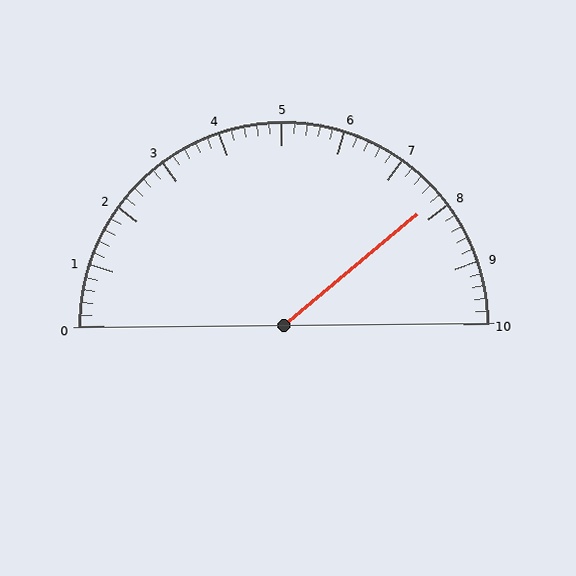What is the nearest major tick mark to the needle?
The nearest major tick mark is 8.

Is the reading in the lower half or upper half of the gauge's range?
The reading is in the upper half of the range (0 to 10).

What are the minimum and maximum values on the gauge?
The gauge ranges from 0 to 10.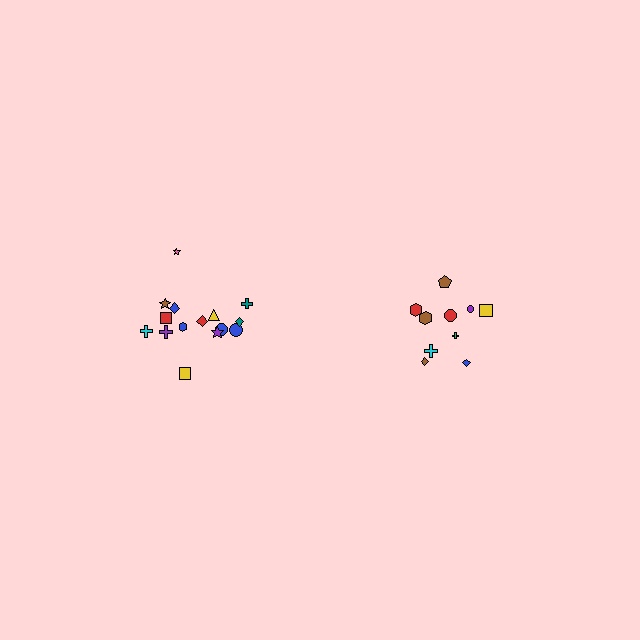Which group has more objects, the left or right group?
The left group.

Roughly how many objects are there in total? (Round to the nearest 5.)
Roughly 25 objects in total.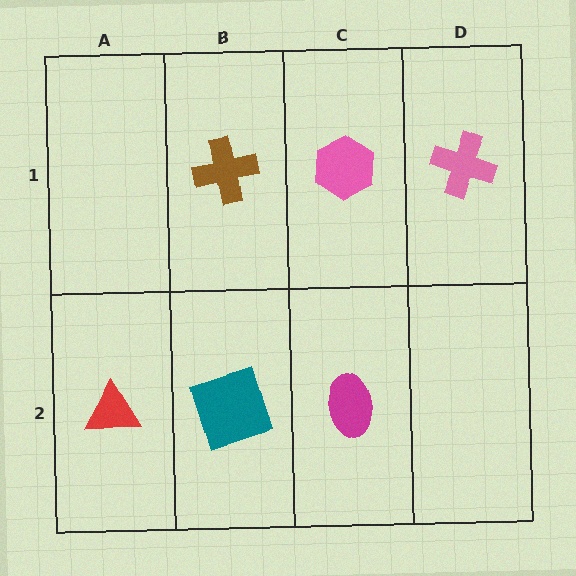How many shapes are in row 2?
3 shapes.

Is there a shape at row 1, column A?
No, that cell is empty.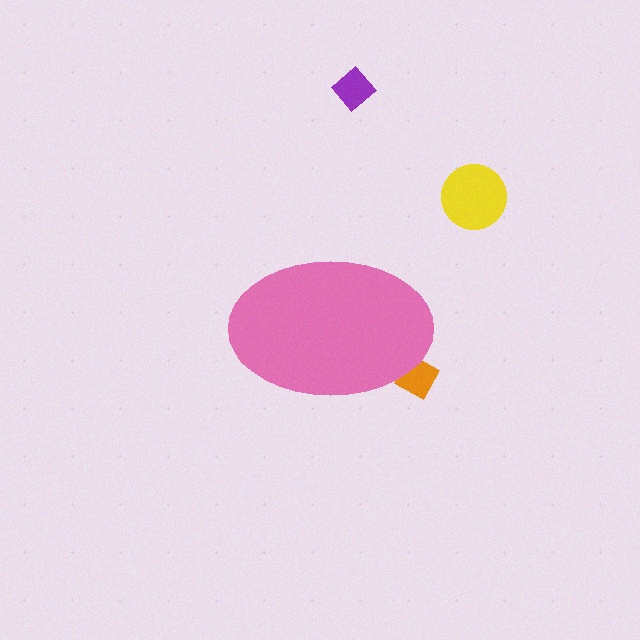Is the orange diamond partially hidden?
Yes, the orange diamond is partially hidden behind the pink ellipse.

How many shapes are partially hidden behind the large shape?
1 shape is partially hidden.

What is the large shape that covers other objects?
A pink ellipse.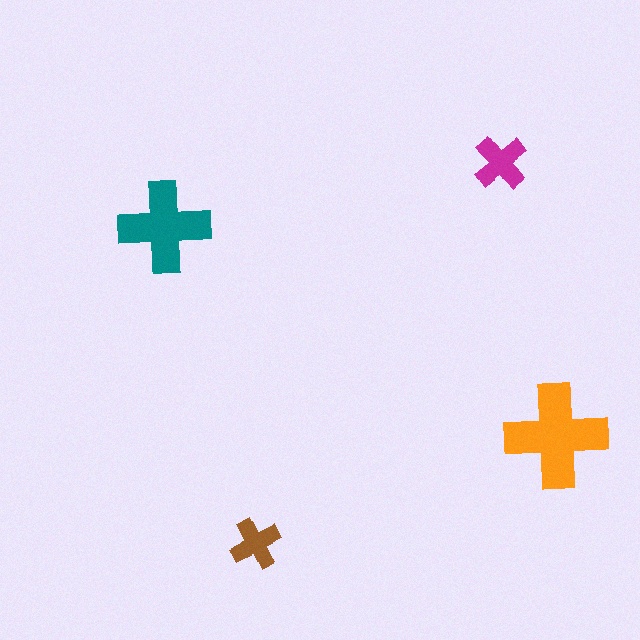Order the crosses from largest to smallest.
the orange one, the teal one, the magenta one, the brown one.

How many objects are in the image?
There are 4 objects in the image.